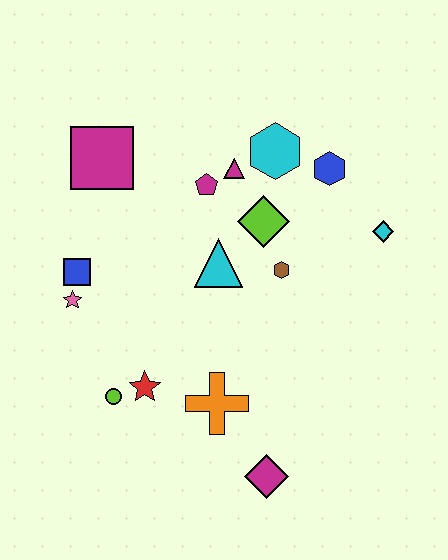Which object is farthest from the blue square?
The cyan diamond is farthest from the blue square.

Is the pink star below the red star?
No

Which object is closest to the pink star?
The blue square is closest to the pink star.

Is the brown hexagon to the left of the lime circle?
No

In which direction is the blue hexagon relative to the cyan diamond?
The blue hexagon is above the cyan diamond.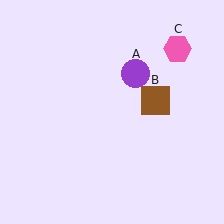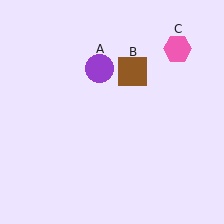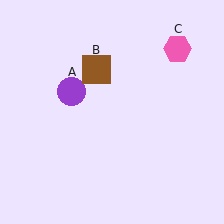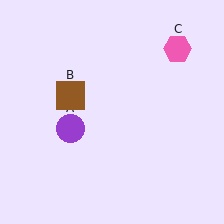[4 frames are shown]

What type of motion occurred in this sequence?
The purple circle (object A), brown square (object B) rotated counterclockwise around the center of the scene.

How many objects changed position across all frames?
2 objects changed position: purple circle (object A), brown square (object B).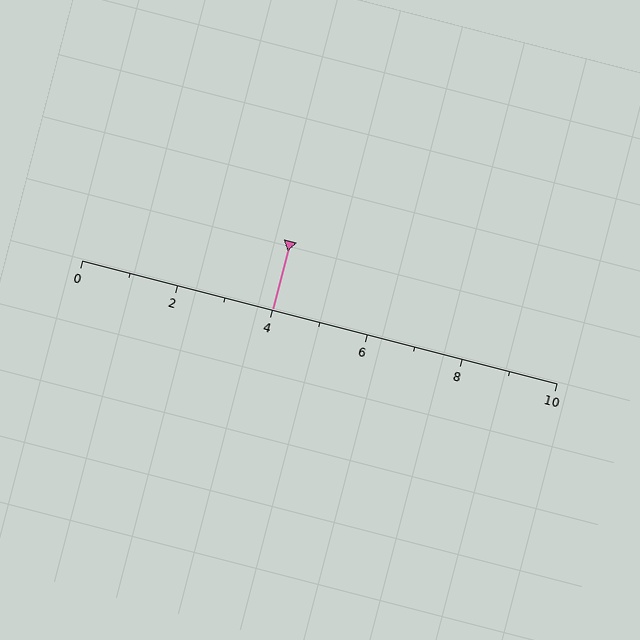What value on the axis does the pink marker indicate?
The marker indicates approximately 4.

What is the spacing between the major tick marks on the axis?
The major ticks are spaced 2 apart.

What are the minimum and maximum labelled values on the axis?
The axis runs from 0 to 10.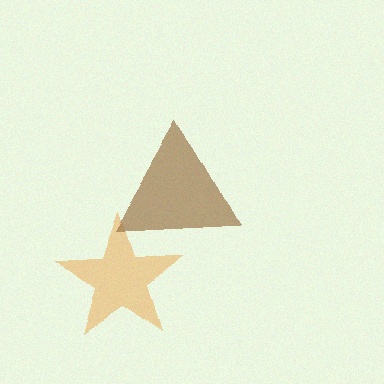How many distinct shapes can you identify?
There are 2 distinct shapes: an orange star, a brown triangle.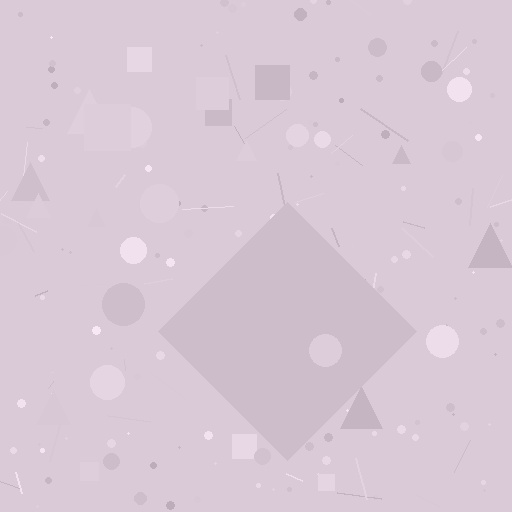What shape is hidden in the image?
A diamond is hidden in the image.